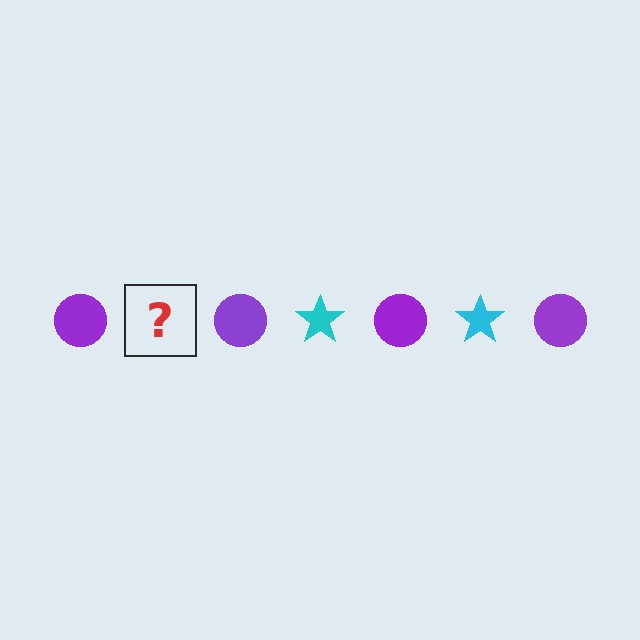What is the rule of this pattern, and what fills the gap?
The rule is that the pattern alternates between purple circle and cyan star. The gap should be filled with a cyan star.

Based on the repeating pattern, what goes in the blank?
The blank should be a cyan star.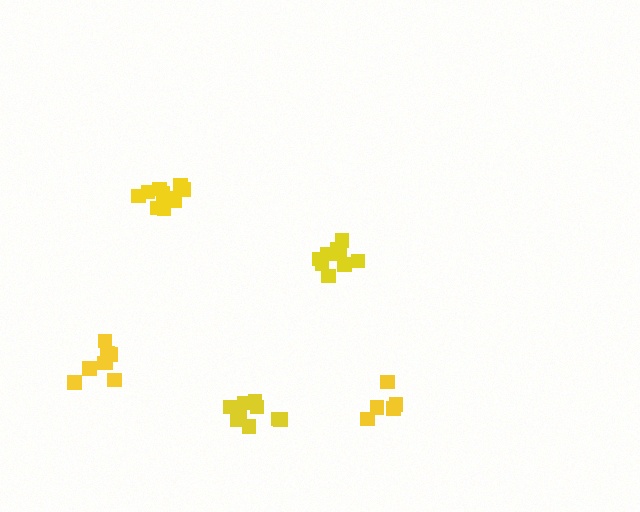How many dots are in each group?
Group 1: 11 dots, Group 2: 10 dots, Group 3: 5 dots, Group 4: 9 dots, Group 5: 8 dots (43 total).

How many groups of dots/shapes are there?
There are 5 groups.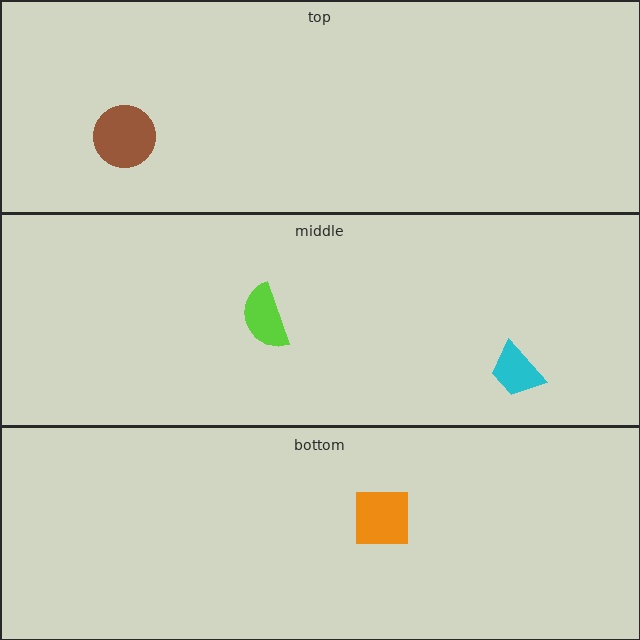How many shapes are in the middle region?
2.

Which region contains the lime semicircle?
The middle region.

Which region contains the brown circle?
The top region.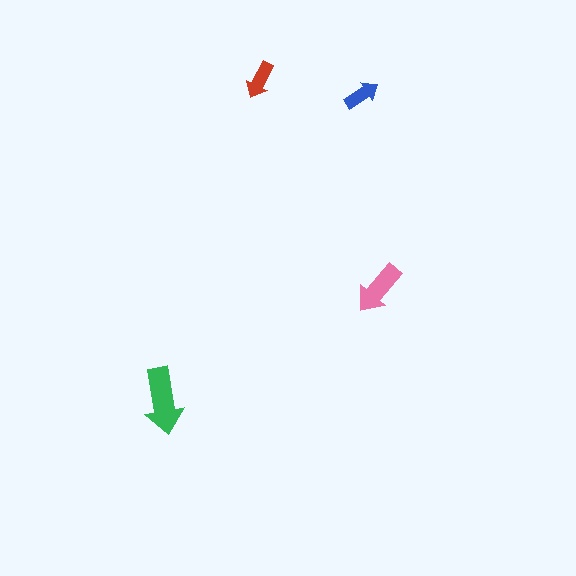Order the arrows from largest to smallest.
the green one, the pink one, the red one, the blue one.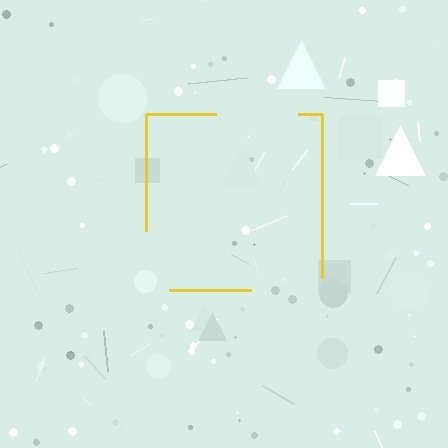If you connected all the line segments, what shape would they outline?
They would outline a square.